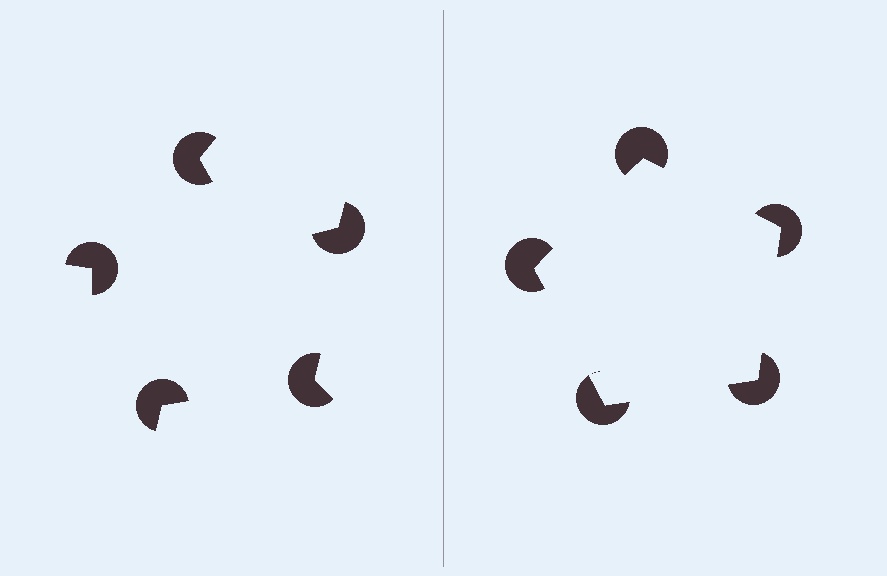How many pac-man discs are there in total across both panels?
10 — 5 on each side.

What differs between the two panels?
The pac-man discs are positioned identically on both sides; only the wedge orientations differ. On the right they align to a pentagon; on the left they are misaligned.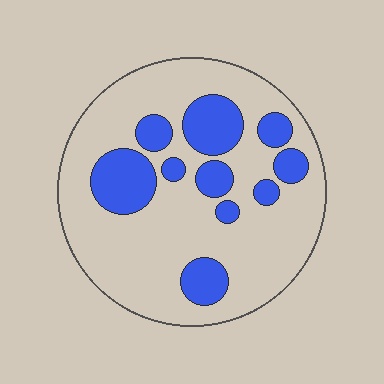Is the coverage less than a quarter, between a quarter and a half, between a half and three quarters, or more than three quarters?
Less than a quarter.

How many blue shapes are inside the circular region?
10.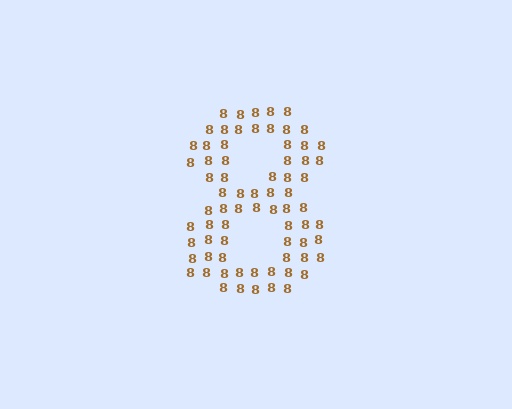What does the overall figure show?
The overall figure shows the digit 8.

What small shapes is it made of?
It is made of small digit 8's.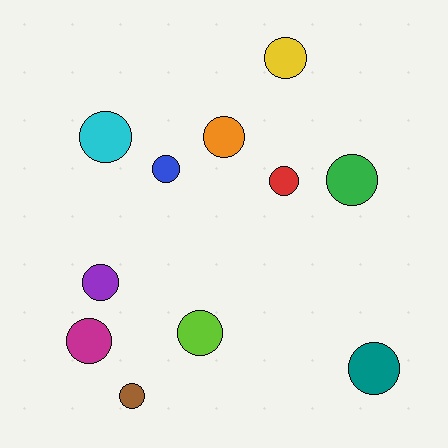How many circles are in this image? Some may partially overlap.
There are 11 circles.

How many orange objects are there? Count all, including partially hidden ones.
There is 1 orange object.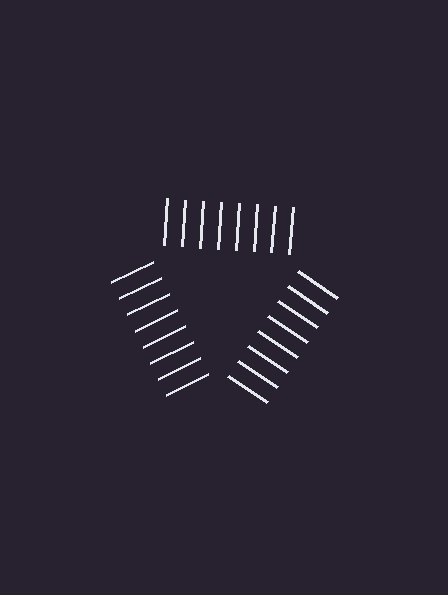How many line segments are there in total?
24 — 8 along each of the 3 edges.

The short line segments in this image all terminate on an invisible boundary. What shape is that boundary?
An illusory triangle — the line segments terminate on its edges but no continuous stroke is drawn.